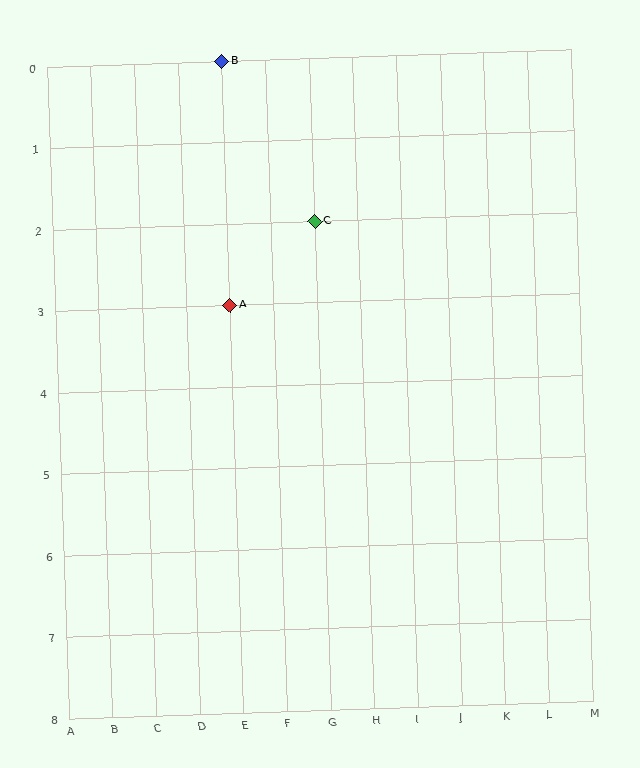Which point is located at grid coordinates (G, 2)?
Point C is at (G, 2).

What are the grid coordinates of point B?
Point B is at grid coordinates (E, 0).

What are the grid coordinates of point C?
Point C is at grid coordinates (G, 2).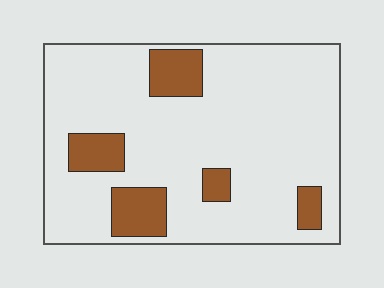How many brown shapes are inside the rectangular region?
5.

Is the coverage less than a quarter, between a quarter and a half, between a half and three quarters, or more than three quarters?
Less than a quarter.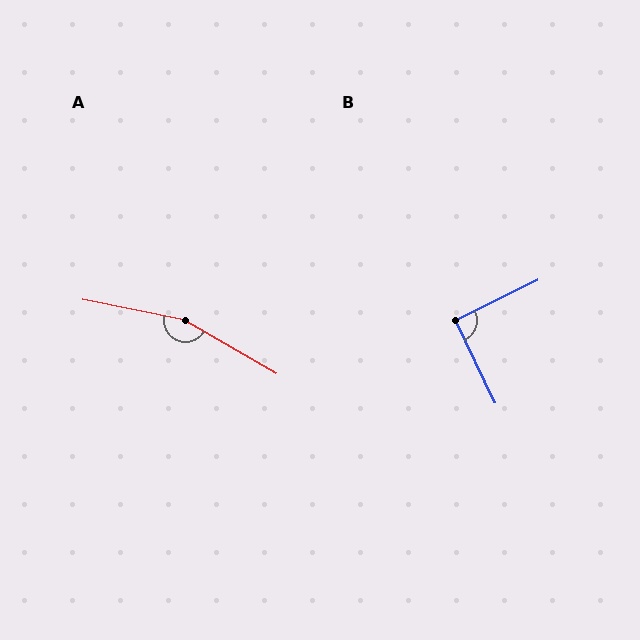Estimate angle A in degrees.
Approximately 161 degrees.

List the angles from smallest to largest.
B (91°), A (161°).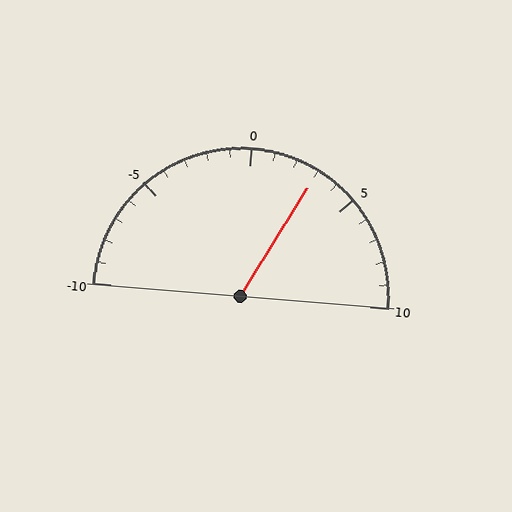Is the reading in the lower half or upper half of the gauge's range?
The reading is in the upper half of the range (-10 to 10).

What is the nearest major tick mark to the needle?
The nearest major tick mark is 5.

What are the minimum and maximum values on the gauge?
The gauge ranges from -10 to 10.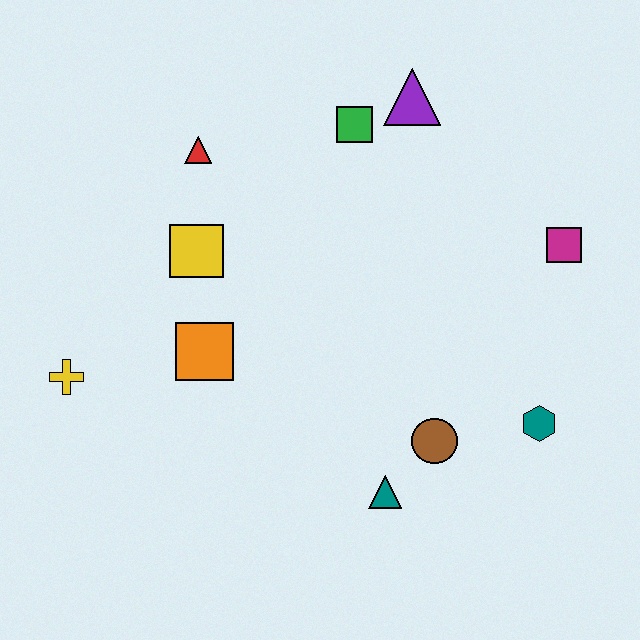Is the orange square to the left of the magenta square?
Yes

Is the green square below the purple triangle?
Yes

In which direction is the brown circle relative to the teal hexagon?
The brown circle is to the left of the teal hexagon.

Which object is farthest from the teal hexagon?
The yellow cross is farthest from the teal hexagon.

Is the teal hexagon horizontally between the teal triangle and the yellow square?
No